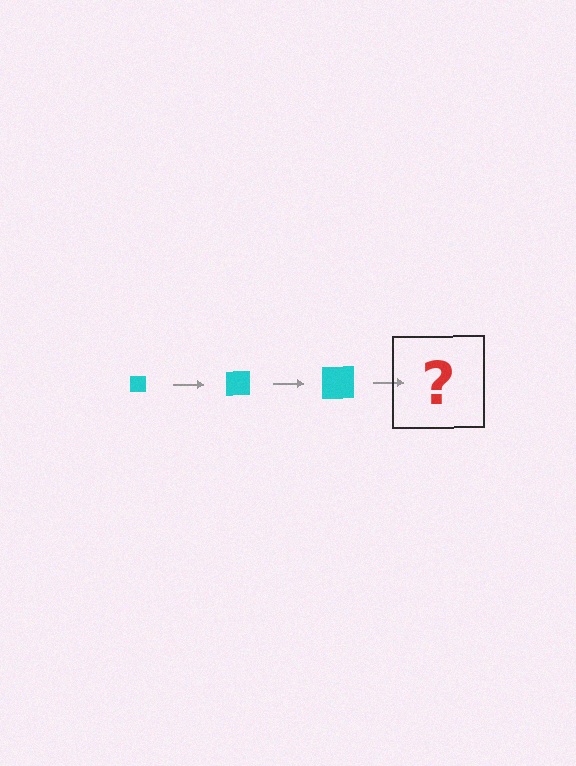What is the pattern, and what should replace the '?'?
The pattern is that the square gets progressively larger each step. The '?' should be a cyan square, larger than the previous one.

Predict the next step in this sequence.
The next step is a cyan square, larger than the previous one.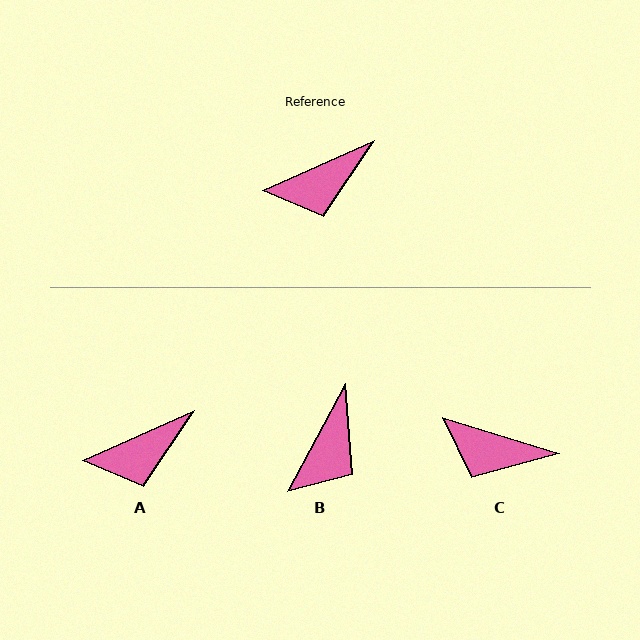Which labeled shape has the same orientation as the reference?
A.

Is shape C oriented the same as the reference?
No, it is off by about 41 degrees.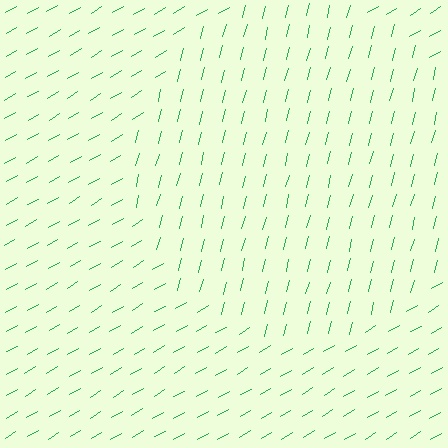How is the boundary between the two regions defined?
The boundary is defined purely by a change in line orientation (approximately 45 degrees difference). All lines are the same color and thickness.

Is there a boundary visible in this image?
Yes, there is a texture boundary formed by a change in line orientation.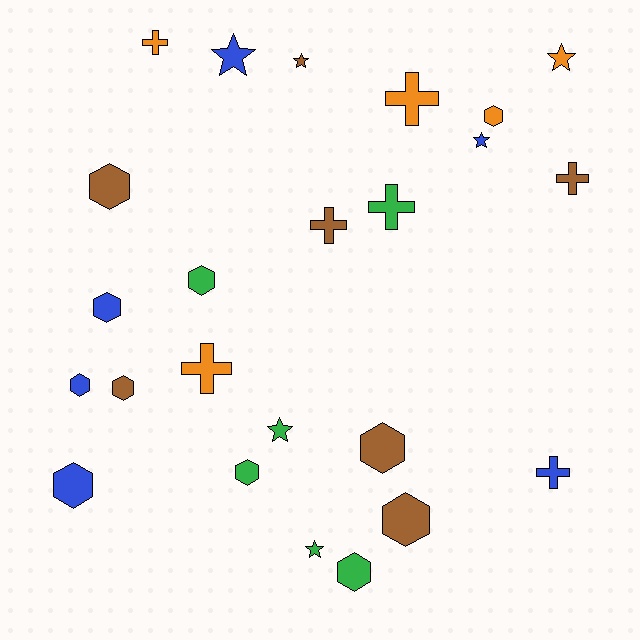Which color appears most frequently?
Brown, with 7 objects.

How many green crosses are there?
There is 1 green cross.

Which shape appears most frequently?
Hexagon, with 11 objects.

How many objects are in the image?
There are 24 objects.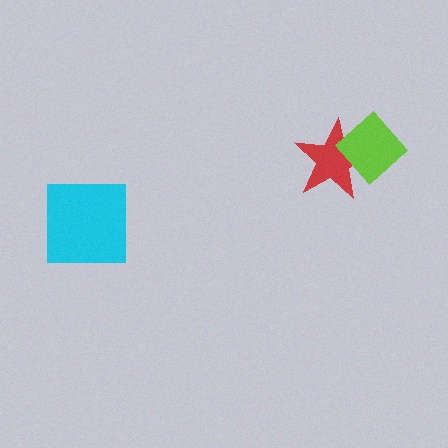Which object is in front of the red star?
The lime diamond is in front of the red star.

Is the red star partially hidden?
Yes, it is partially covered by another shape.